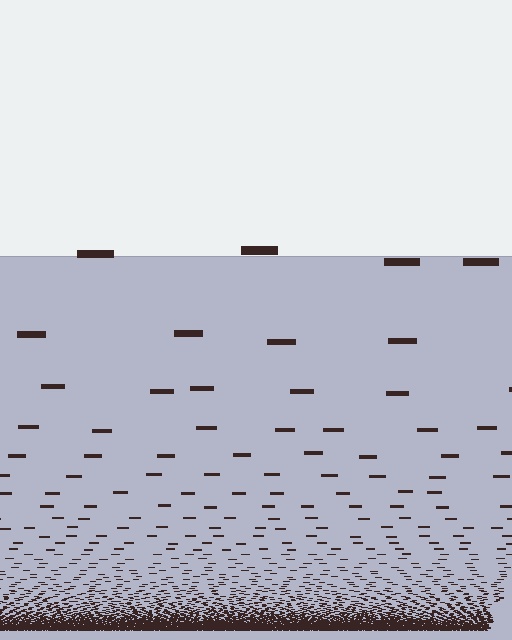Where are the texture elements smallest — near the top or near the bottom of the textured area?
Near the bottom.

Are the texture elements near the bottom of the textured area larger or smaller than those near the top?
Smaller. The gradient is inverted — elements near the bottom are smaller and denser.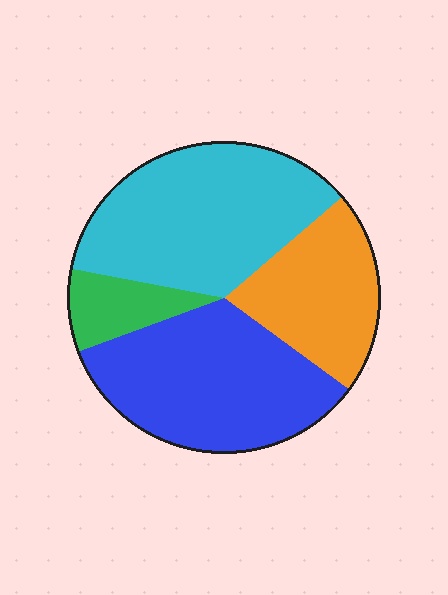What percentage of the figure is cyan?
Cyan covers about 35% of the figure.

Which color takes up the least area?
Green, at roughly 10%.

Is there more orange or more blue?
Blue.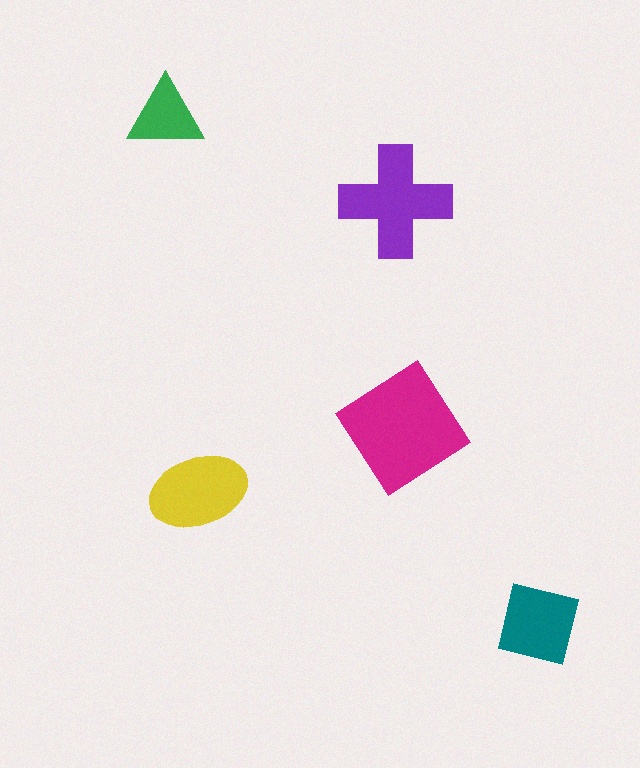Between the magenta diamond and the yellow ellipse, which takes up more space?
The magenta diamond.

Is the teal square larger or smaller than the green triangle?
Larger.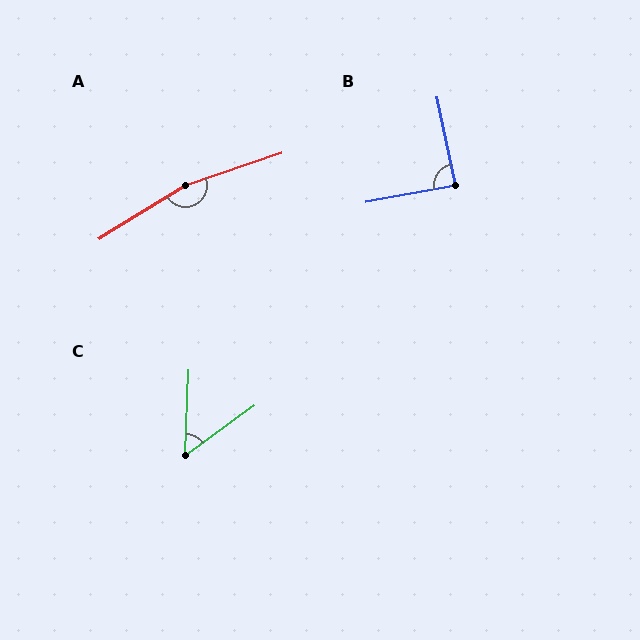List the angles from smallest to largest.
C (52°), B (89°), A (167°).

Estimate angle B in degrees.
Approximately 89 degrees.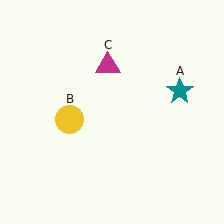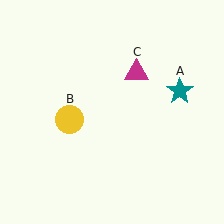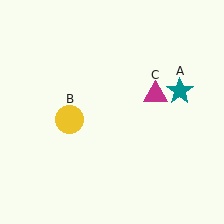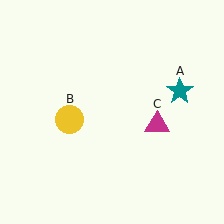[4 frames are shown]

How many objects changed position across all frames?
1 object changed position: magenta triangle (object C).